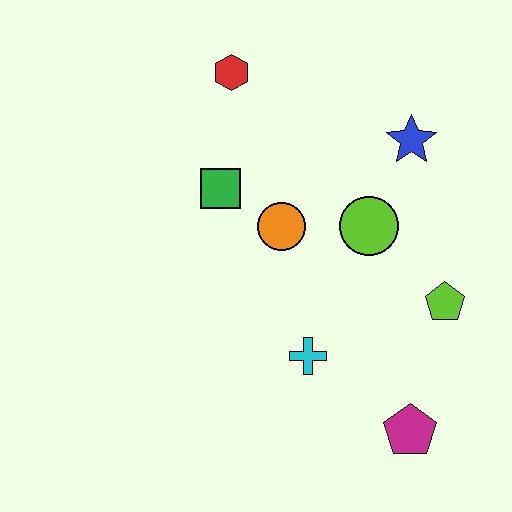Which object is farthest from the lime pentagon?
The red hexagon is farthest from the lime pentagon.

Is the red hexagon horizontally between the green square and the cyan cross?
Yes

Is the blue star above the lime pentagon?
Yes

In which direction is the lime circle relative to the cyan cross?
The lime circle is above the cyan cross.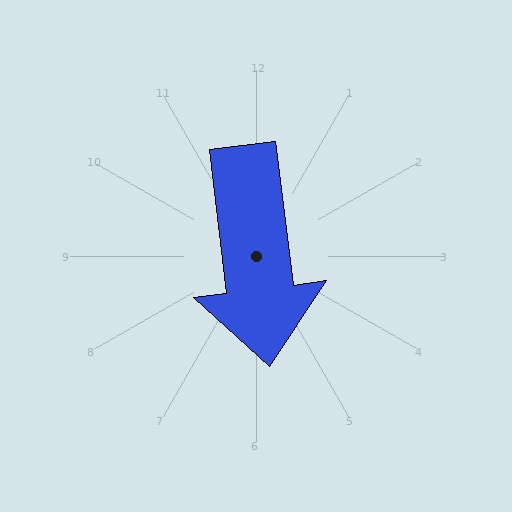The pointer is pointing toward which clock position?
Roughly 6 o'clock.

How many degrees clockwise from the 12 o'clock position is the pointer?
Approximately 173 degrees.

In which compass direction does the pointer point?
South.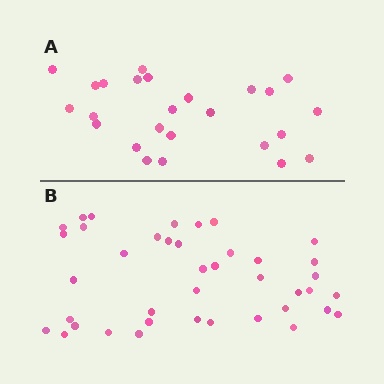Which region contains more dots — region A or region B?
Region B (the bottom region) has more dots.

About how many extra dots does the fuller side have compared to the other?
Region B has approximately 15 more dots than region A.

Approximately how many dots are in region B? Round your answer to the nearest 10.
About 40 dots.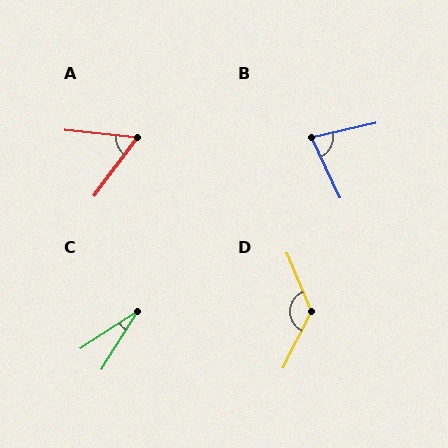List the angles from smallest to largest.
C (25°), A (59°), B (78°), D (130°).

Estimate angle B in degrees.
Approximately 78 degrees.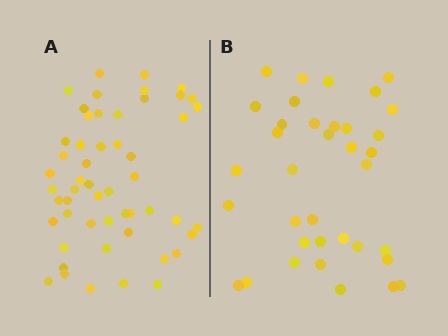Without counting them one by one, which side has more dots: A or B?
Region A (the left region) has more dots.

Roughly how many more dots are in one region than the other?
Region A has approximately 15 more dots than region B.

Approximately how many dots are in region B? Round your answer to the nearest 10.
About 40 dots. (The exact count is 36, which rounds to 40.)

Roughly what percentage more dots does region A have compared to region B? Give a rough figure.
About 45% more.